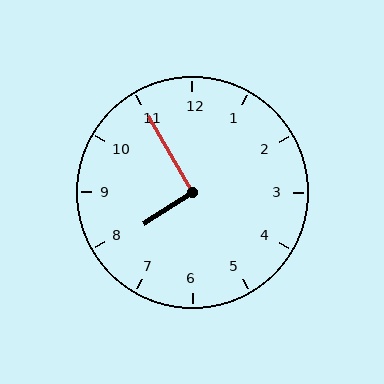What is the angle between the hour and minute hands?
Approximately 92 degrees.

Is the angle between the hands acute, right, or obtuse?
It is right.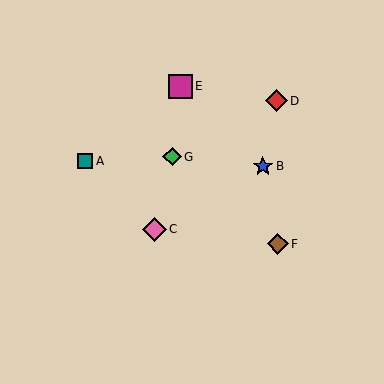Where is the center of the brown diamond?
The center of the brown diamond is at (278, 244).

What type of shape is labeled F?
Shape F is a brown diamond.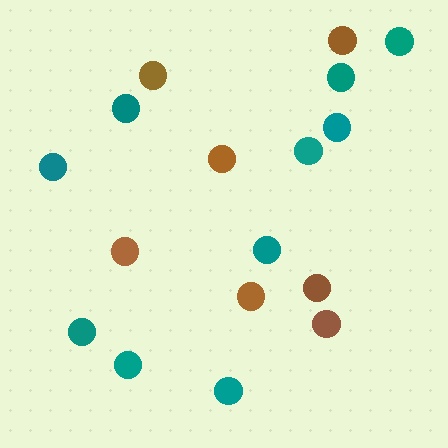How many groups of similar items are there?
There are 2 groups: one group of brown circles (7) and one group of teal circles (10).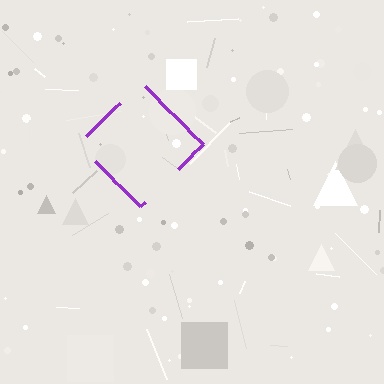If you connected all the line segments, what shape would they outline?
They would outline a diamond.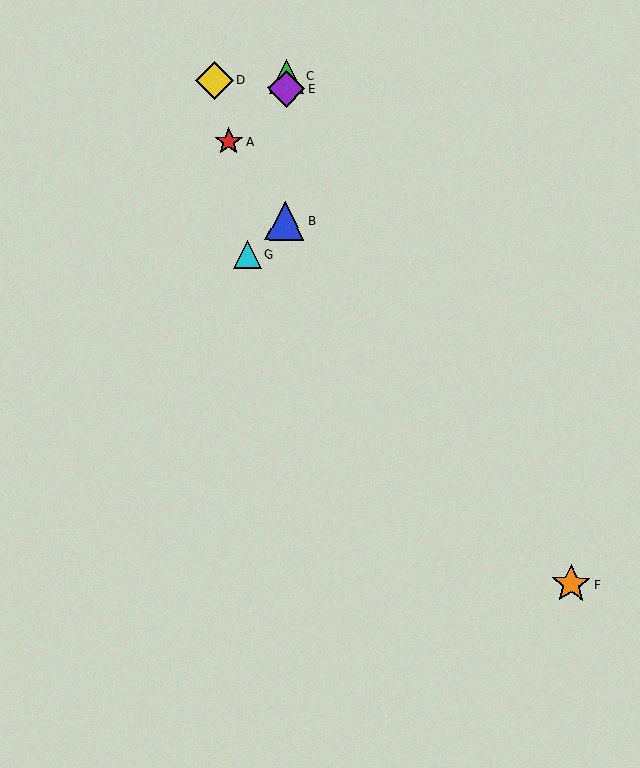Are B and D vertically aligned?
No, B is at x≈285 and D is at x≈214.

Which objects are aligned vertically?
Objects B, C, E are aligned vertically.